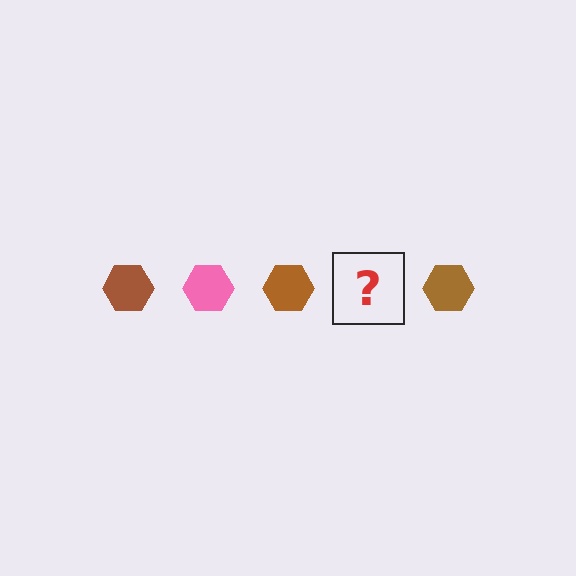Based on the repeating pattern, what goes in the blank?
The blank should be a pink hexagon.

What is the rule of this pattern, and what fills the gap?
The rule is that the pattern cycles through brown, pink hexagons. The gap should be filled with a pink hexagon.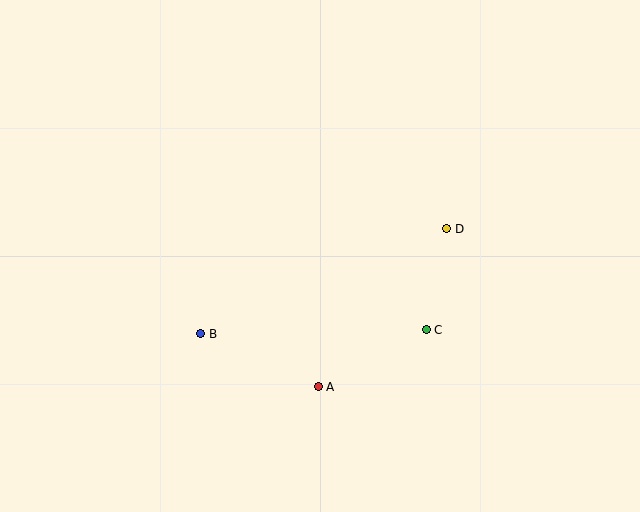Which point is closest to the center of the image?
Point C at (426, 330) is closest to the center.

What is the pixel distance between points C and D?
The distance between C and D is 103 pixels.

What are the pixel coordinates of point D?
Point D is at (447, 229).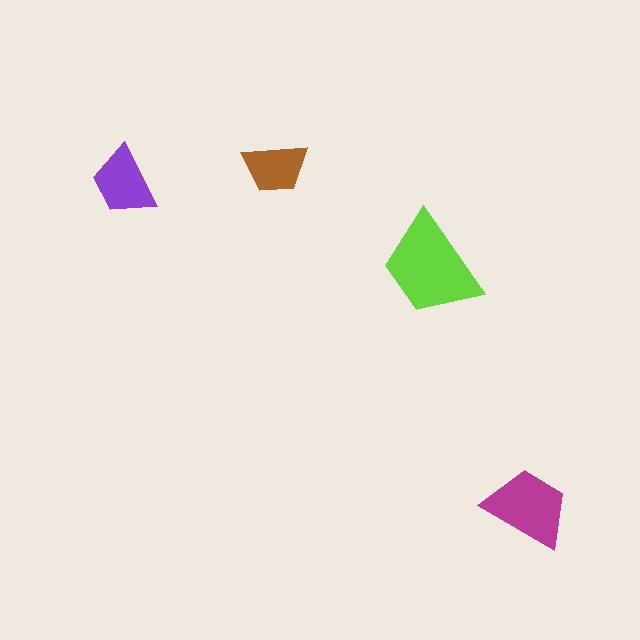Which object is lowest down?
The magenta trapezoid is bottommost.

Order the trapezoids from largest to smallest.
the lime one, the magenta one, the purple one, the brown one.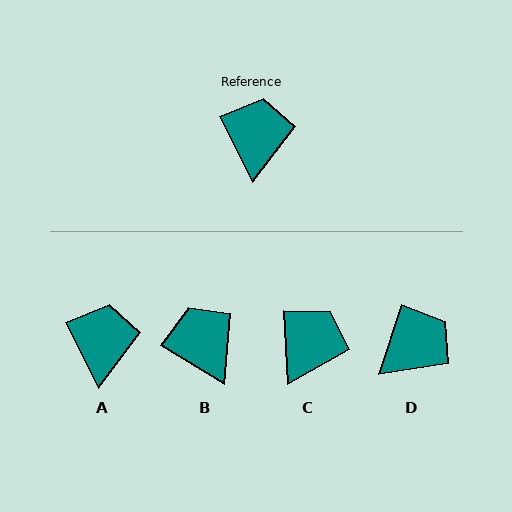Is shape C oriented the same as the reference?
No, it is off by about 23 degrees.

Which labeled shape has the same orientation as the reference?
A.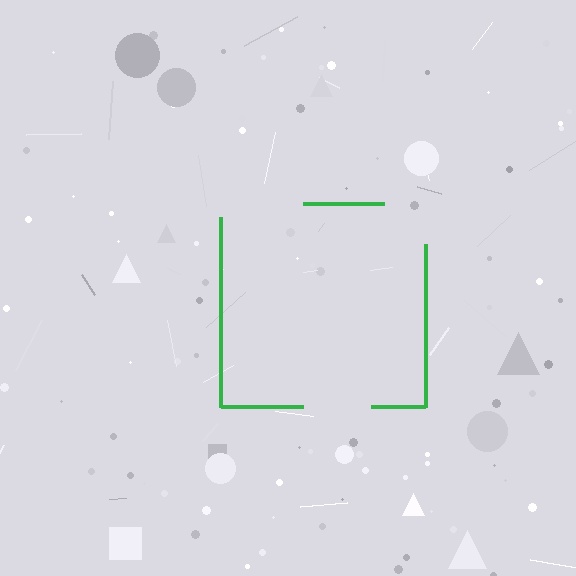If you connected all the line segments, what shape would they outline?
They would outline a square.